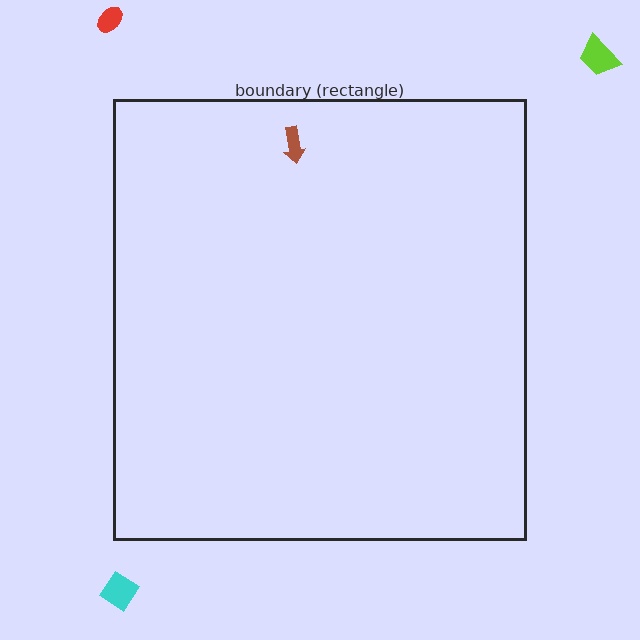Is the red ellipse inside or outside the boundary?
Outside.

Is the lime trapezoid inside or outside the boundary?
Outside.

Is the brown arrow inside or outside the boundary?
Inside.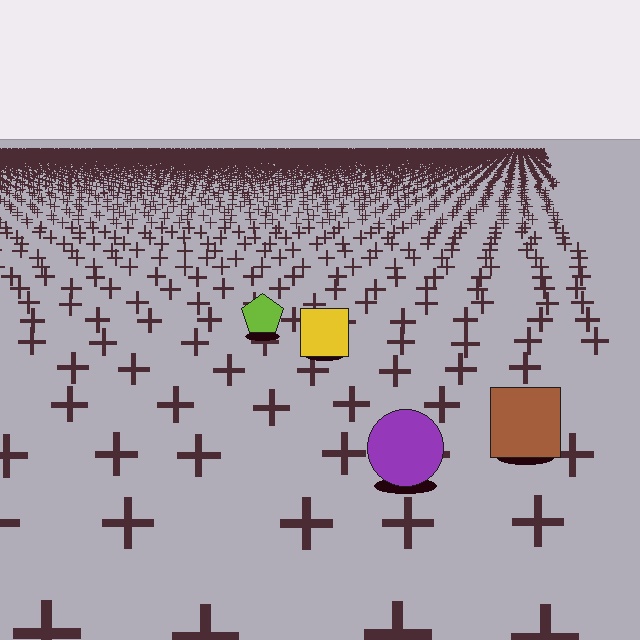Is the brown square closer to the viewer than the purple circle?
No. The purple circle is closer — you can tell from the texture gradient: the ground texture is coarser near it.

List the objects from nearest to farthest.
From nearest to farthest: the purple circle, the brown square, the yellow square, the lime pentagon.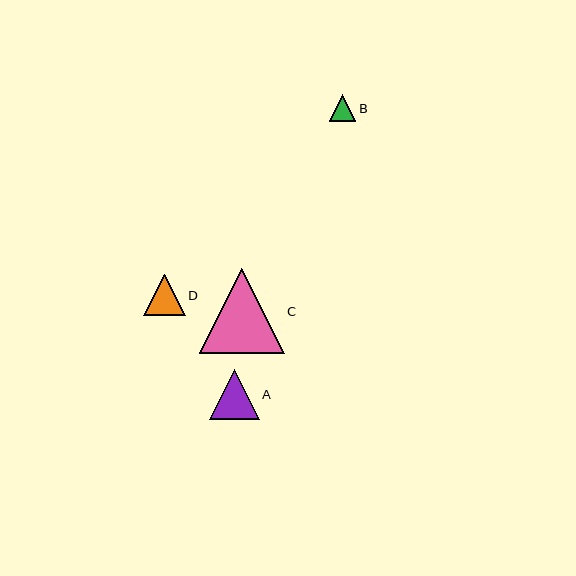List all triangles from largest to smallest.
From largest to smallest: C, A, D, B.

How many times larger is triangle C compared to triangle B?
Triangle C is approximately 3.2 times the size of triangle B.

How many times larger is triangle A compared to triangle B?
Triangle A is approximately 1.9 times the size of triangle B.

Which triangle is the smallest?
Triangle B is the smallest with a size of approximately 26 pixels.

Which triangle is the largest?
Triangle C is the largest with a size of approximately 85 pixels.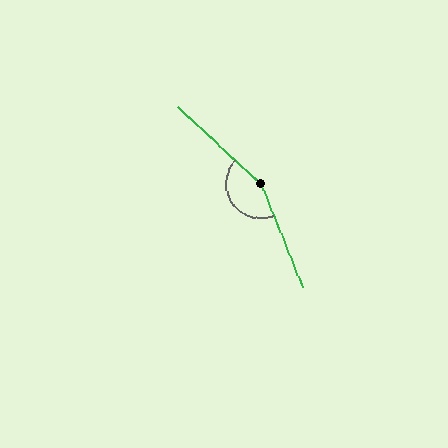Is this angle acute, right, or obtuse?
It is obtuse.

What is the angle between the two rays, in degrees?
Approximately 155 degrees.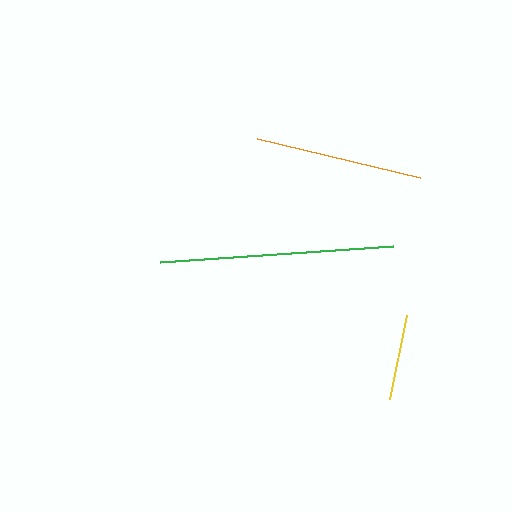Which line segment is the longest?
The green line is the longest at approximately 233 pixels.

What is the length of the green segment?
The green segment is approximately 233 pixels long.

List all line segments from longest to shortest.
From longest to shortest: green, orange, yellow.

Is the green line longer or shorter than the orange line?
The green line is longer than the orange line.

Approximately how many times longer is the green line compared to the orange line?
The green line is approximately 1.4 times the length of the orange line.